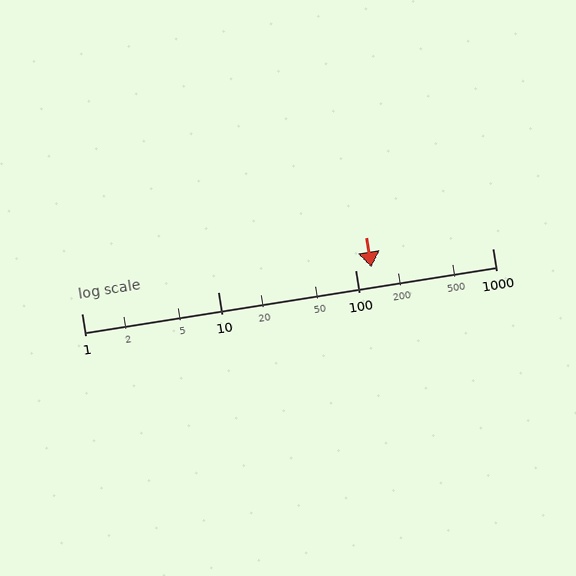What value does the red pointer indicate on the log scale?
The pointer indicates approximately 130.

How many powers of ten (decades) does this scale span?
The scale spans 3 decades, from 1 to 1000.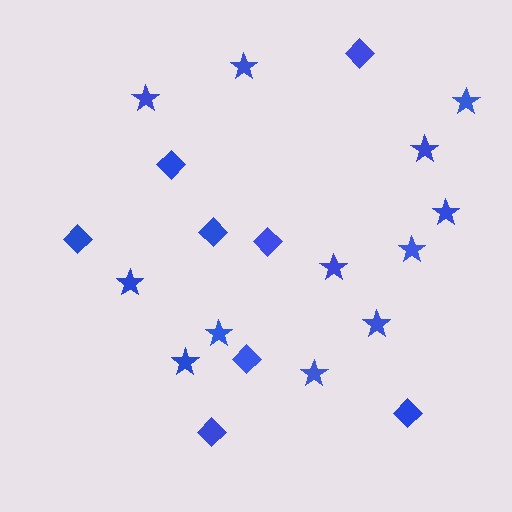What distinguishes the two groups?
There are 2 groups: one group of diamonds (8) and one group of stars (12).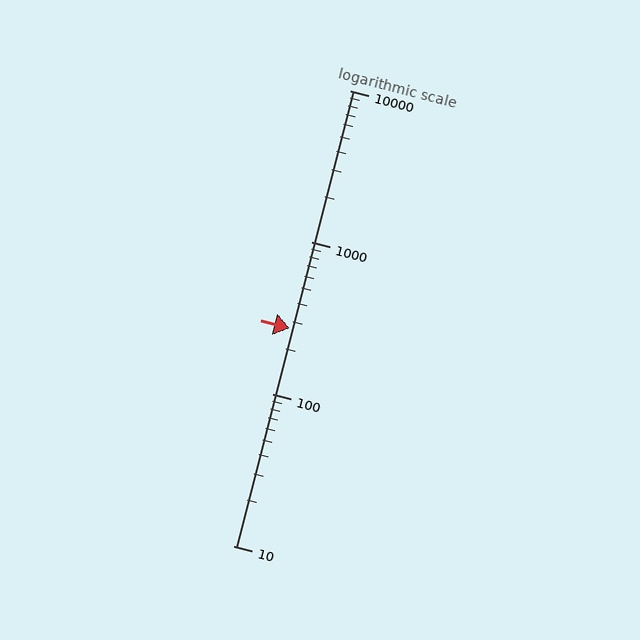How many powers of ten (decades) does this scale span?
The scale spans 3 decades, from 10 to 10000.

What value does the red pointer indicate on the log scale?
The pointer indicates approximately 270.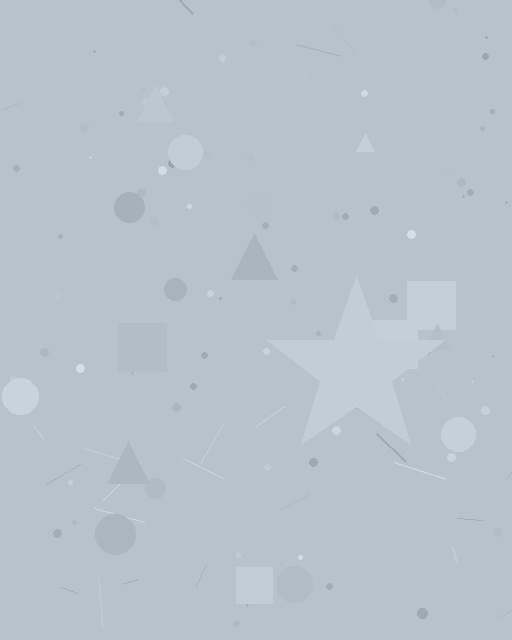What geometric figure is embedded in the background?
A star is embedded in the background.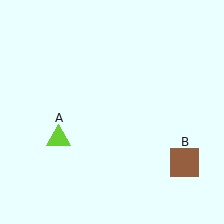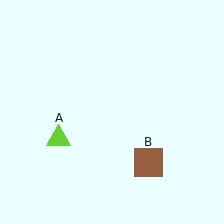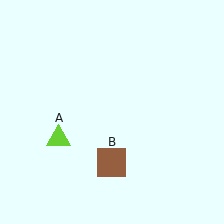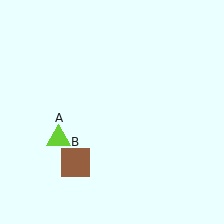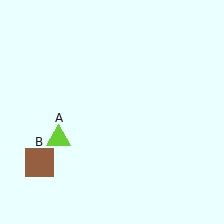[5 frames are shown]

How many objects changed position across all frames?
1 object changed position: brown square (object B).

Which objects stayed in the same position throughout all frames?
Lime triangle (object A) remained stationary.